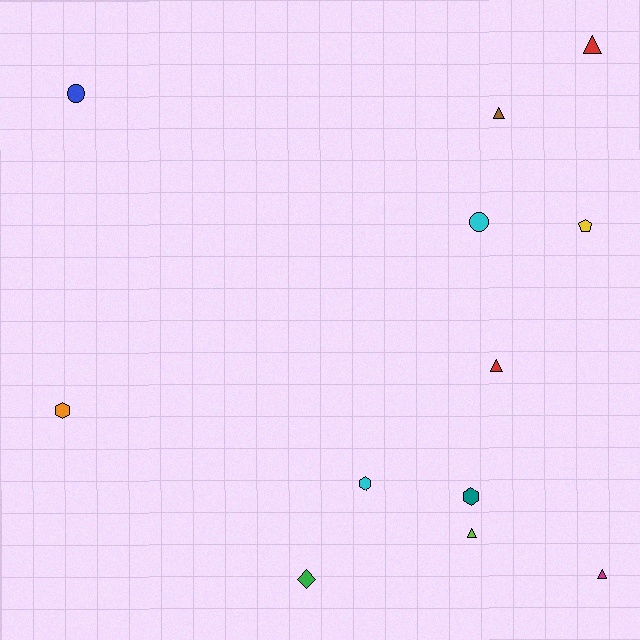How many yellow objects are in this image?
There is 1 yellow object.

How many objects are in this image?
There are 12 objects.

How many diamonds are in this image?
There is 1 diamond.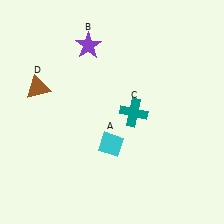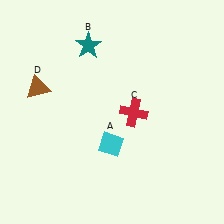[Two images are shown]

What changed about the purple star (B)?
In Image 1, B is purple. In Image 2, it changed to teal.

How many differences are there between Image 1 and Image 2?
There are 2 differences between the two images.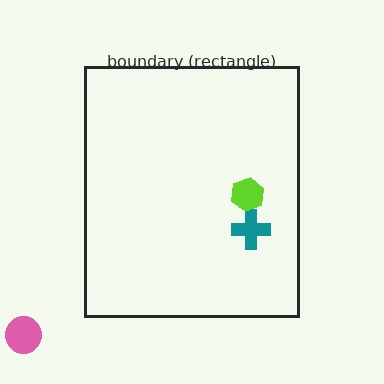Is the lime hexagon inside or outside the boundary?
Inside.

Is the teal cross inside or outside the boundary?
Inside.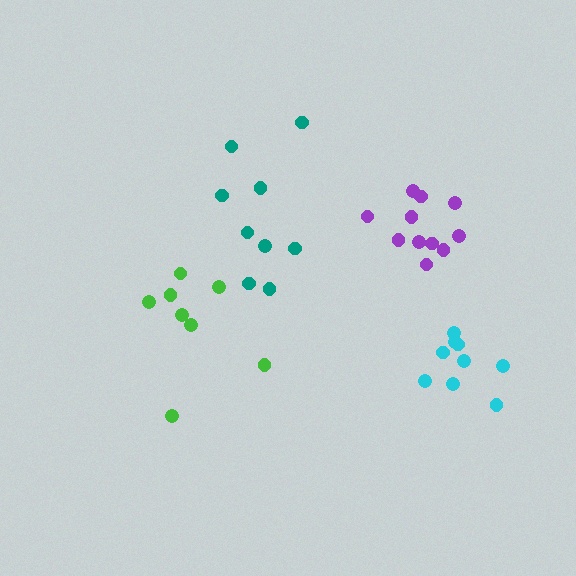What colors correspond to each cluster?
The clusters are colored: purple, teal, cyan, green.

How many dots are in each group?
Group 1: 11 dots, Group 2: 9 dots, Group 3: 9 dots, Group 4: 8 dots (37 total).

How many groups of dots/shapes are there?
There are 4 groups.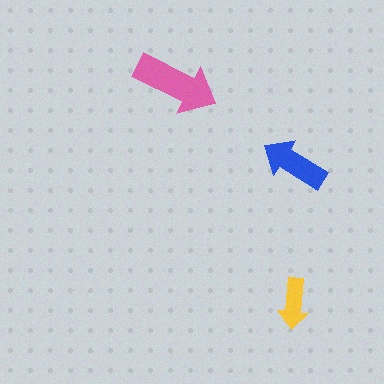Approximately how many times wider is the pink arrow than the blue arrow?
About 1.5 times wider.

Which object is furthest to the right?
The yellow arrow is rightmost.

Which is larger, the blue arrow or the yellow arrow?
The blue one.